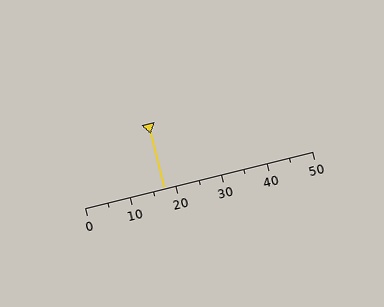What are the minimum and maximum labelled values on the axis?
The axis runs from 0 to 50.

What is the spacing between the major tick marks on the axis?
The major ticks are spaced 10 apart.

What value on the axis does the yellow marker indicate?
The marker indicates approximately 17.5.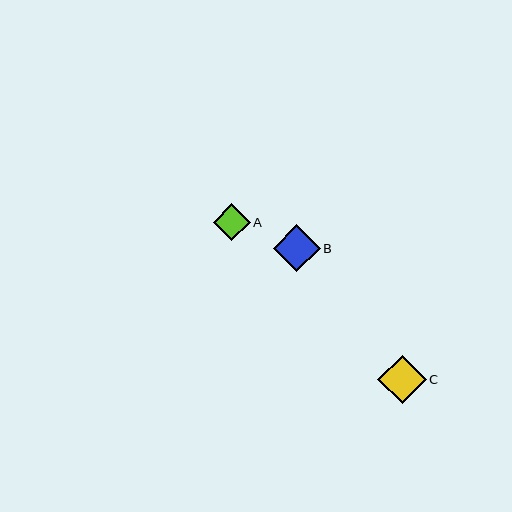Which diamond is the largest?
Diamond C is the largest with a size of approximately 49 pixels.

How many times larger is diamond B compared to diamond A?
Diamond B is approximately 1.3 times the size of diamond A.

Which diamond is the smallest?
Diamond A is the smallest with a size of approximately 37 pixels.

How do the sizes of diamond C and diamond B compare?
Diamond C and diamond B are approximately the same size.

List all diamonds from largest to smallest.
From largest to smallest: C, B, A.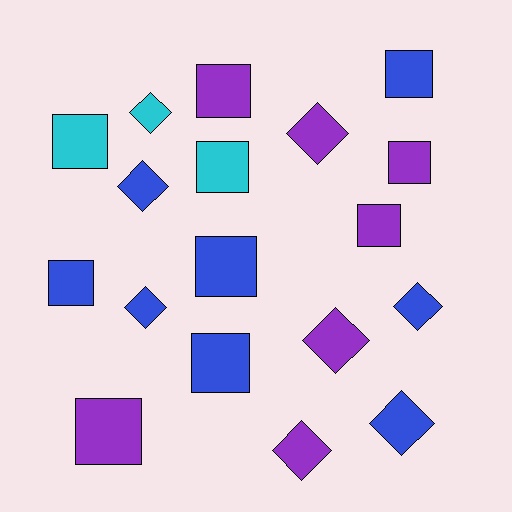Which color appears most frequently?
Blue, with 8 objects.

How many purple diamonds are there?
There are 3 purple diamonds.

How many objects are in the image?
There are 18 objects.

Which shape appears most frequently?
Square, with 10 objects.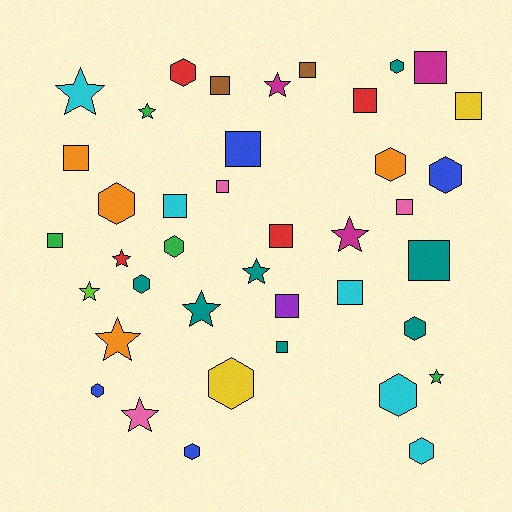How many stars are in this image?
There are 11 stars.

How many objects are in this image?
There are 40 objects.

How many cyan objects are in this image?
There are 5 cyan objects.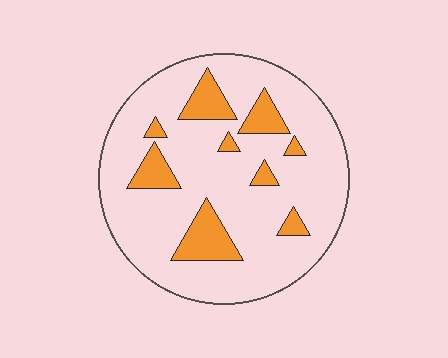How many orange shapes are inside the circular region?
9.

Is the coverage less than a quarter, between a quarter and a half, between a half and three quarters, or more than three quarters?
Less than a quarter.